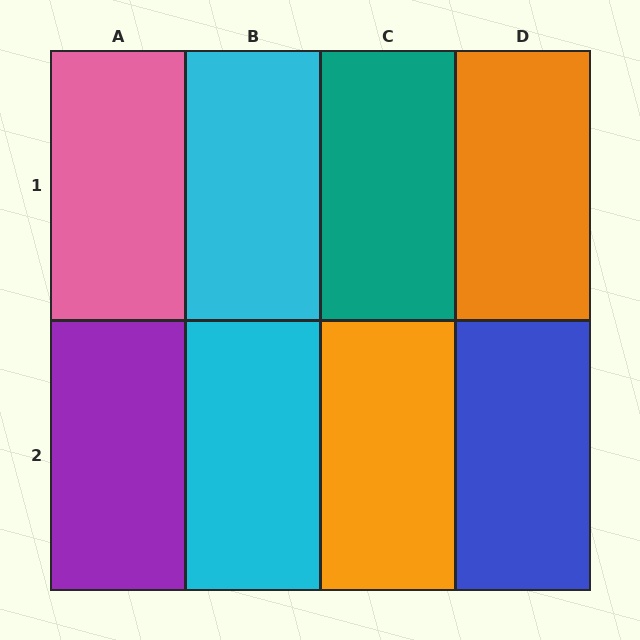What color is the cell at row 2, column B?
Cyan.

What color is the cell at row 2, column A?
Purple.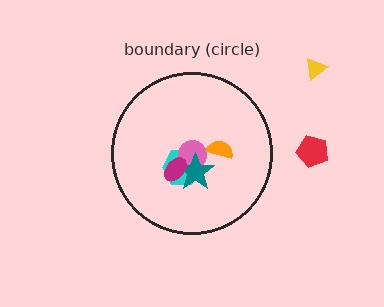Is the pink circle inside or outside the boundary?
Inside.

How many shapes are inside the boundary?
5 inside, 2 outside.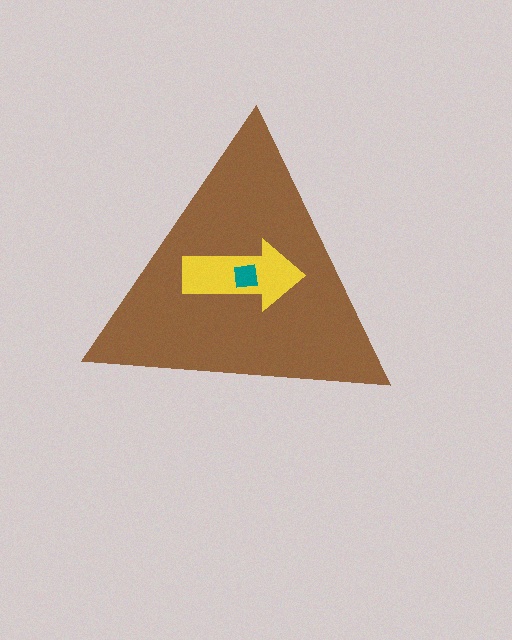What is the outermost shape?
The brown triangle.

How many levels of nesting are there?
3.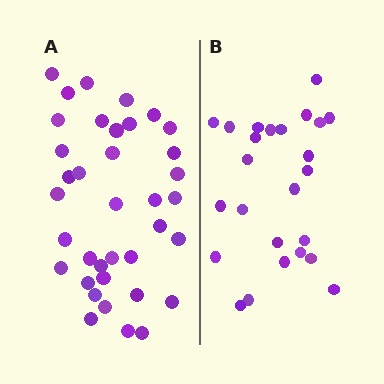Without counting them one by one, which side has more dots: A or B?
Region A (the left region) has more dots.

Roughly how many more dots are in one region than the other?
Region A has roughly 12 or so more dots than region B.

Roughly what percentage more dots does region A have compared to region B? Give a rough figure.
About 50% more.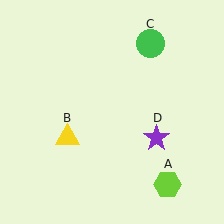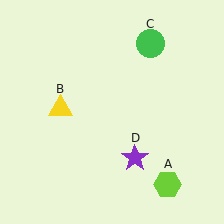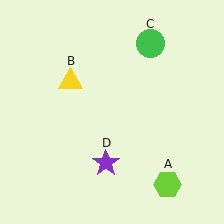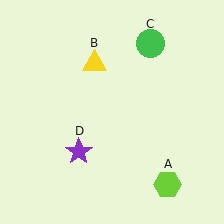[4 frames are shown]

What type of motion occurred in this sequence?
The yellow triangle (object B), purple star (object D) rotated clockwise around the center of the scene.